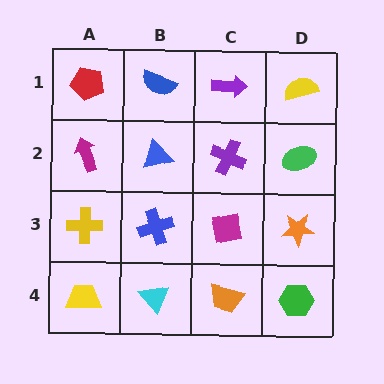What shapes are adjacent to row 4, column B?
A blue cross (row 3, column B), a yellow trapezoid (row 4, column A), an orange trapezoid (row 4, column C).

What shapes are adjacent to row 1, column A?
A magenta arrow (row 2, column A), a blue semicircle (row 1, column B).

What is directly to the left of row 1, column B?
A red pentagon.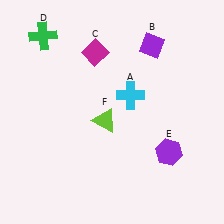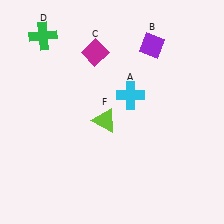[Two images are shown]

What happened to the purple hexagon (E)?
The purple hexagon (E) was removed in Image 2. It was in the bottom-right area of Image 1.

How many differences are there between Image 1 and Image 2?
There is 1 difference between the two images.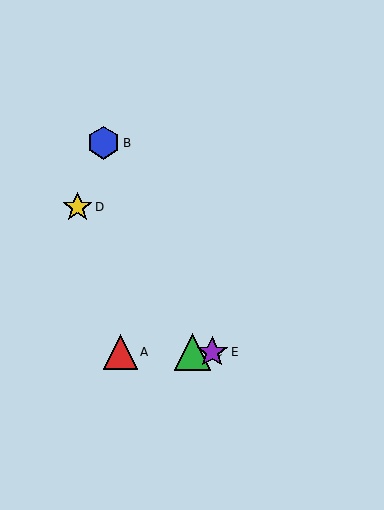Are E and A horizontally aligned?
Yes, both are at y≈352.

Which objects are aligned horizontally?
Objects A, C, E are aligned horizontally.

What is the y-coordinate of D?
Object D is at y≈207.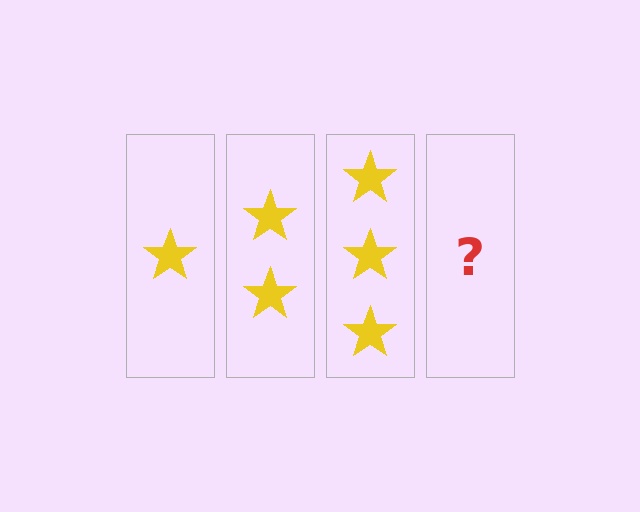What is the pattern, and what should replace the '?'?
The pattern is that each step adds one more star. The '?' should be 4 stars.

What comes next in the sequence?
The next element should be 4 stars.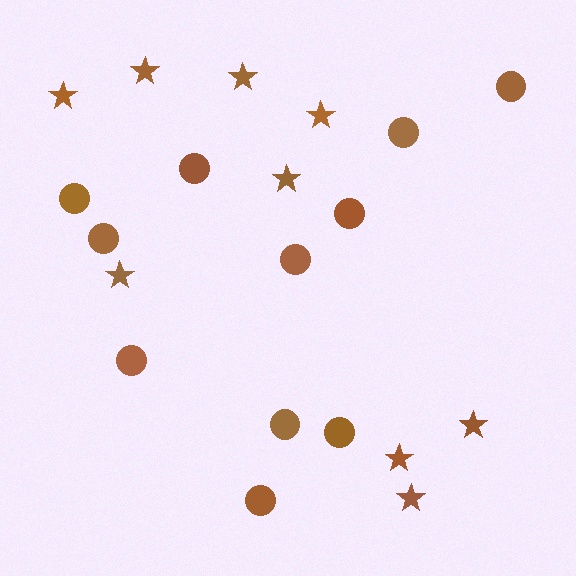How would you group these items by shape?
There are 2 groups: one group of stars (9) and one group of circles (11).